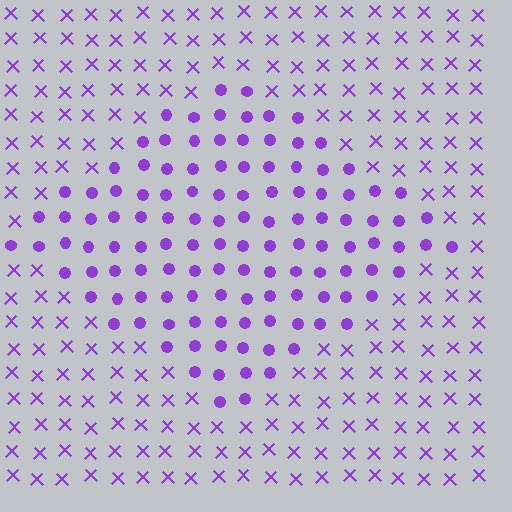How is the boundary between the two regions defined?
The boundary is defined by a change in element shape: circles inside vs. X marks outside. All elements share the same color and spacing.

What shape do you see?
I see a diamond.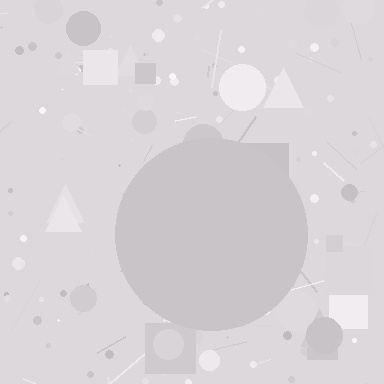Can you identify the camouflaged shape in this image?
The camouflaged shape is a circle.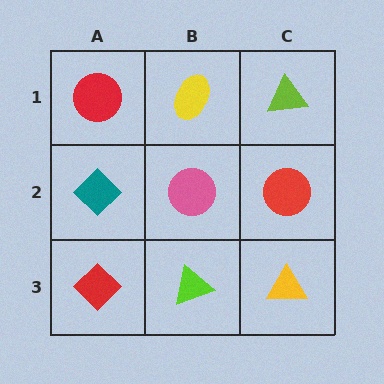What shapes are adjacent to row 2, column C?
A lime triangle (row 1, column C), a yellow triangle (row 3, column C), a pink circle (row 2, column B).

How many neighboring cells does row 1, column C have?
2.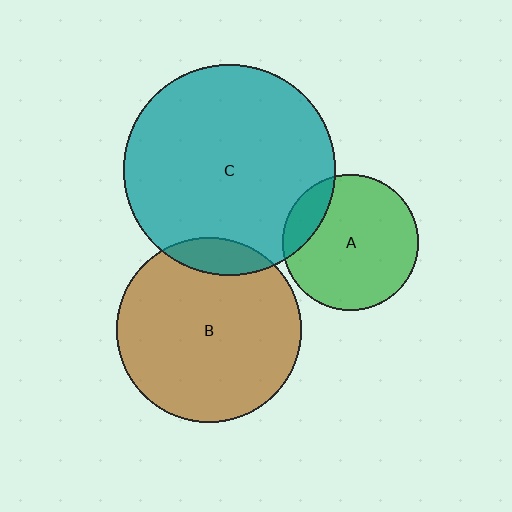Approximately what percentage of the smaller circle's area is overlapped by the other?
Approximately 15%.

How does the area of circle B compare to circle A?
Approximately 1.9 times.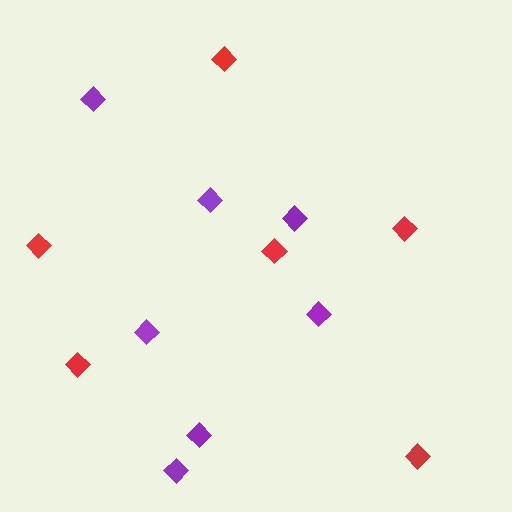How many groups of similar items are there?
There are 2 groups: one group of purple diamonds (7) and one group of red diamonds (6).